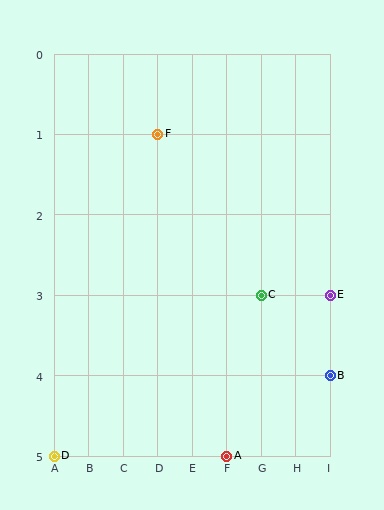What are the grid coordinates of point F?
Point F is at grid coordinates (D, 1).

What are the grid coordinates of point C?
Point C is at grid coordinates (G, 3).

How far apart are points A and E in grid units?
Points A and E are 3 columns and 2 rows apart (about 3.6 grid units diagonally).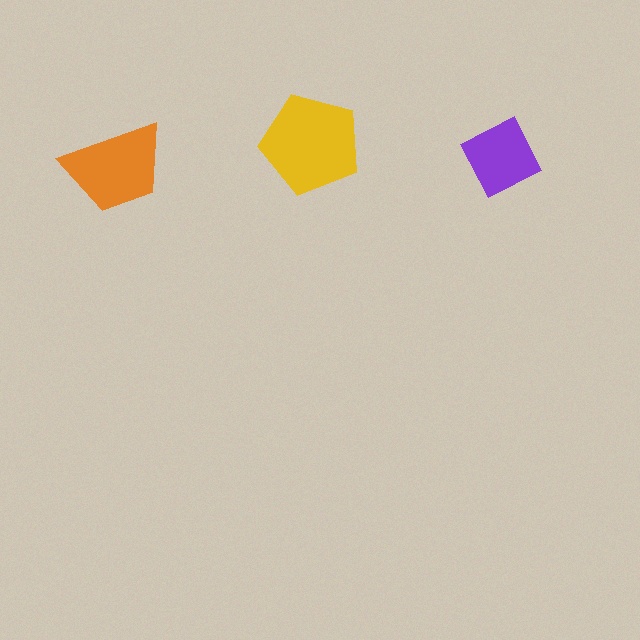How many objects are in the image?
There are 3 objects in the image.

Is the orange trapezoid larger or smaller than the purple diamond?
Larger.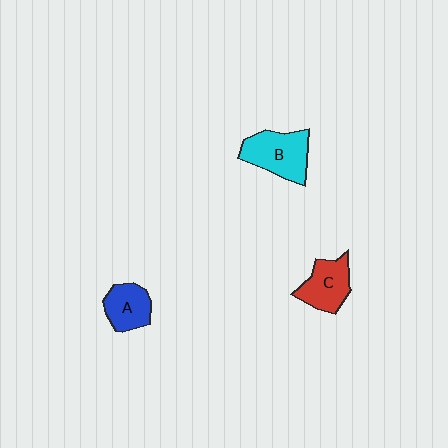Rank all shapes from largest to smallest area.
From largest to smallest: B (cyan), C (red), A (blue).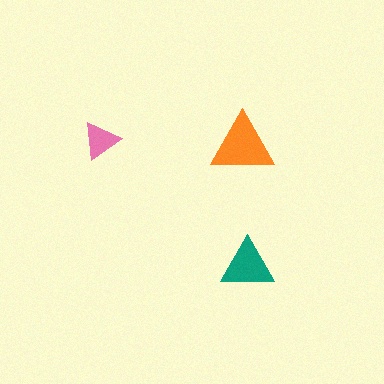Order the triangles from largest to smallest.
the orange one, the teal one, the pink one.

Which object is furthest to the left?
The pink triangle is leftmost.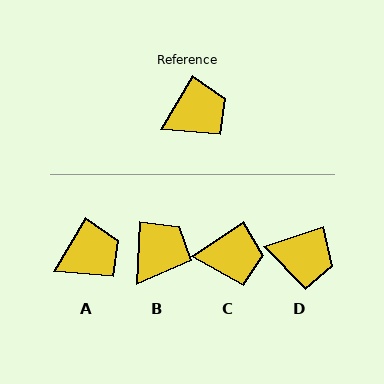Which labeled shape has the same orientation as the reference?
A.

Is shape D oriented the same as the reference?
No, it is off by about 41 degrees.